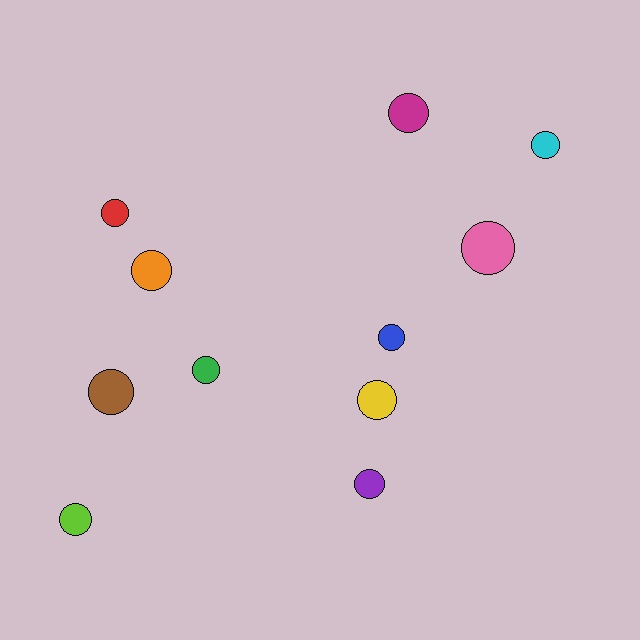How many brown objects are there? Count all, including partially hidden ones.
There is 1 brown object.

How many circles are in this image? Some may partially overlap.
There are 11 circles.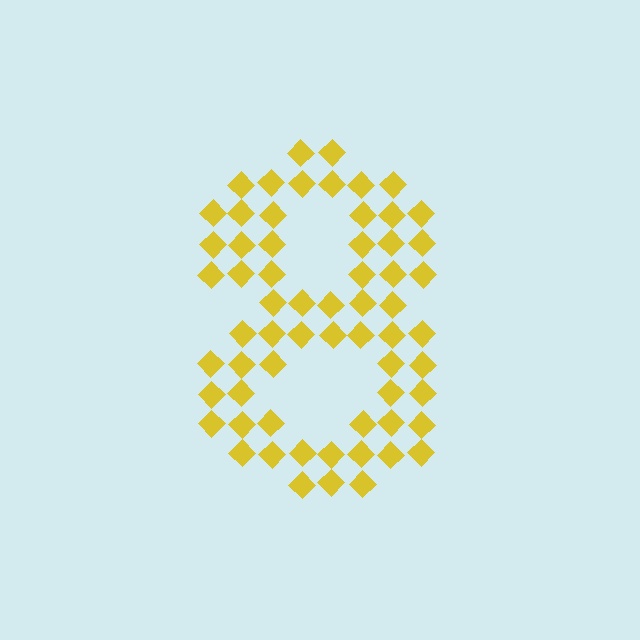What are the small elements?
The small elements are diamonds.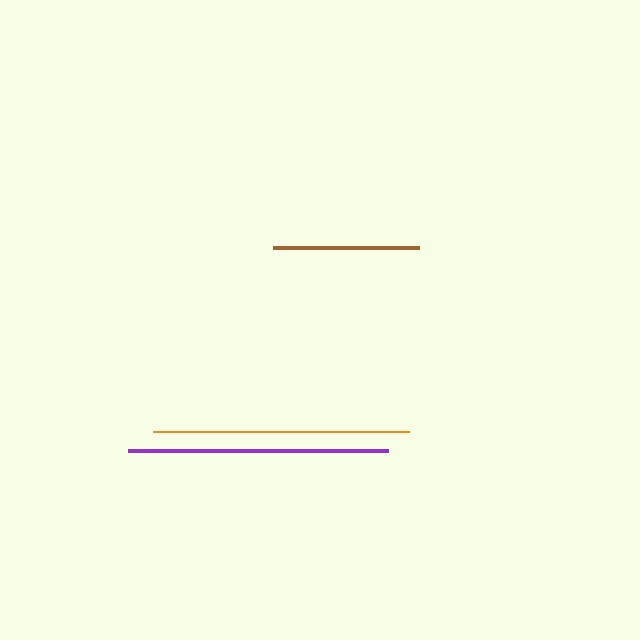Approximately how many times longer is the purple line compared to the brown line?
The purple line is approximately 1.8 times the length of the brown line.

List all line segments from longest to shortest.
From longest to shortest: purple, orange, brown.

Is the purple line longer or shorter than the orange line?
The purple line is longer than the orange line.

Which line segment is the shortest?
The brown line is the shortest at approximately 146 pixels.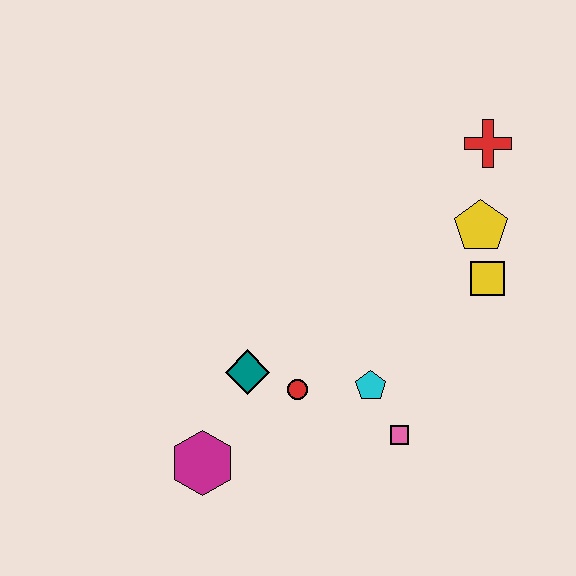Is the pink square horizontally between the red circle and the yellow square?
Yes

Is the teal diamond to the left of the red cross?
Yes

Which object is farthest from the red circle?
The red cross is farthest from the red circle.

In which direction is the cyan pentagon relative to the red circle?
The cyan pentagon is to the right of the red circle.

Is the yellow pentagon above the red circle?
Yes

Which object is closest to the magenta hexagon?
The teal diamond is closest to the magenta hexagon.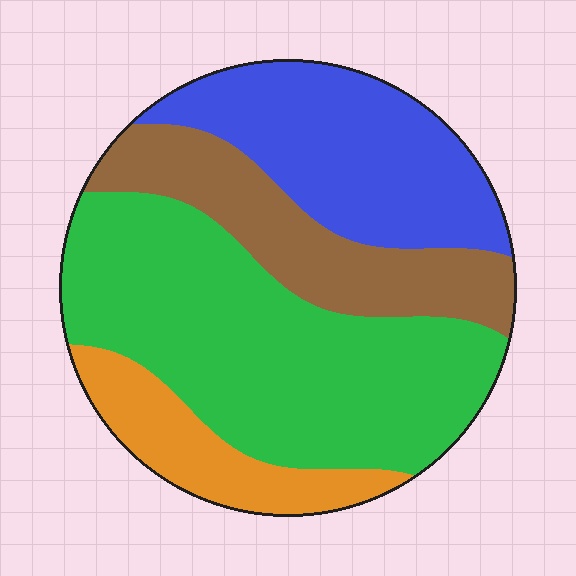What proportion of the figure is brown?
Brown takes up about one fifth (1/5) of the figure.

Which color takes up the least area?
Orange, at roughly 10%.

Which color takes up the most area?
Green, at roughly 45%.